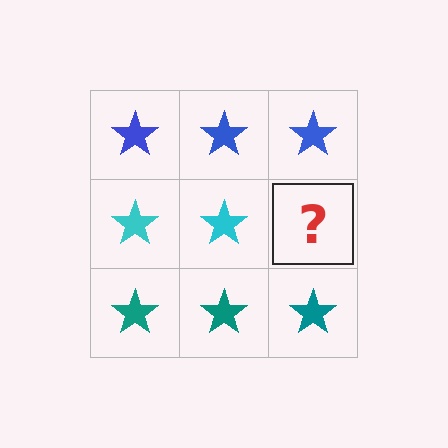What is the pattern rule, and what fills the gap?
The rule is that each row has a consistent color. The gap should be filled with a cyan star.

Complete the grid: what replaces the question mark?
The question mark should be replaced with a cyan star.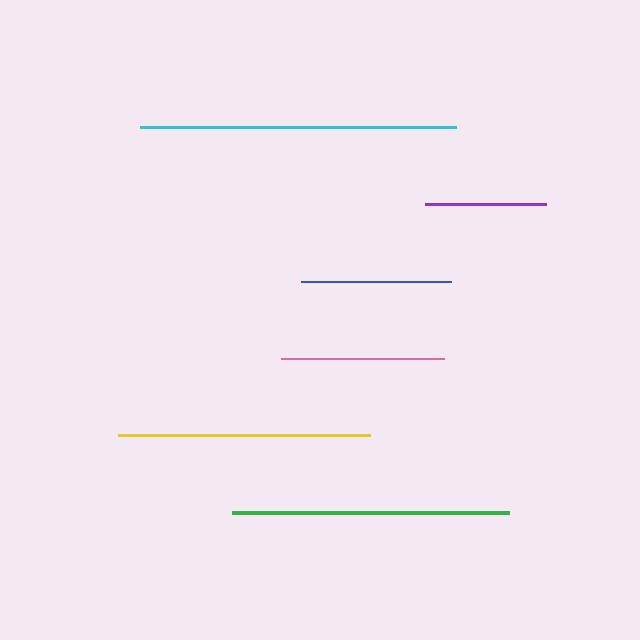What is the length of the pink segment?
The pink segment is approximately 163 pixels long.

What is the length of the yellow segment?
The yellow segment is approximately 253 pixels long.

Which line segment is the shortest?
The purple line is the shortest at approximately 122 pixels.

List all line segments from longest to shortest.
From longest to shortest: cyan, green, yellow, pink, blue, purple.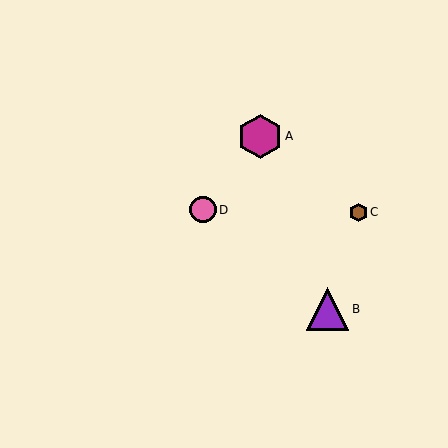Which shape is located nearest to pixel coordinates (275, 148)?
The magenta hexagon (labeled A) at (260, 136) is nearest to that location.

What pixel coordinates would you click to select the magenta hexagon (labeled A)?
Click at (260, 136) to select the magenta hexagon A.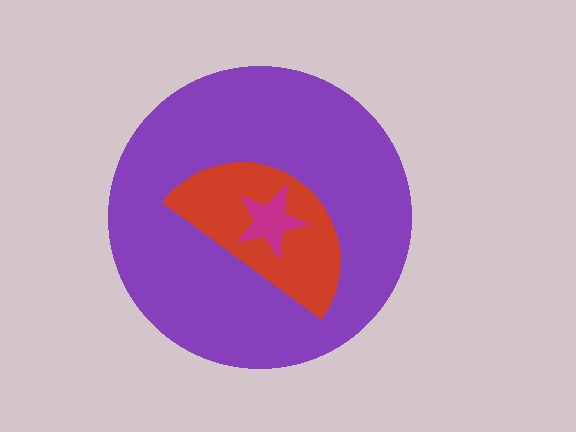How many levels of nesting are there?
3.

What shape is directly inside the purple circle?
The red semicircle.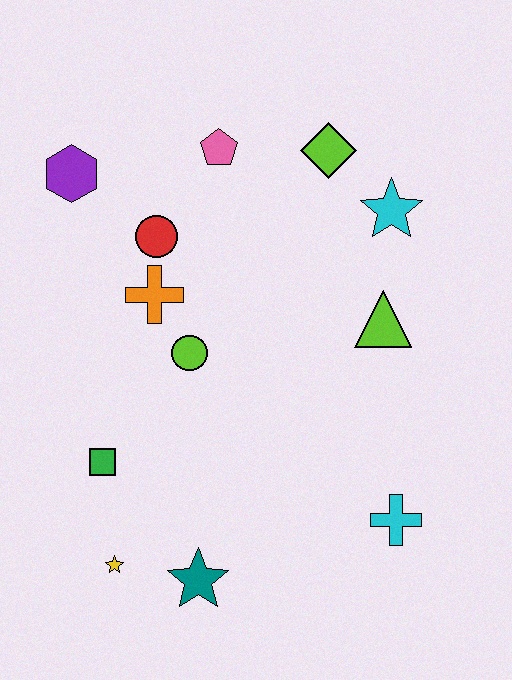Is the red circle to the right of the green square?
Yes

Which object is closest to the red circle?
The orange cross is closest to the red circle.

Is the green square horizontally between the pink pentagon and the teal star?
No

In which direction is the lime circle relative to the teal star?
The lime circle is above the teal star.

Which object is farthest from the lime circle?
The cyan cross is farthest from the lime circle.